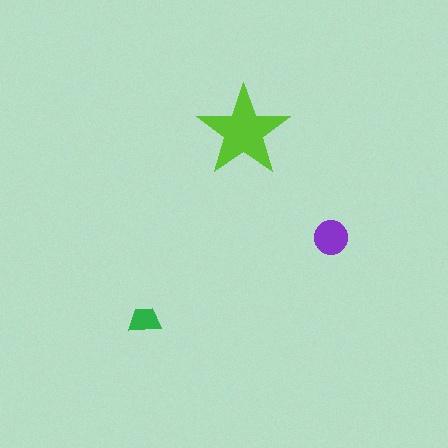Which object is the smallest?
The green trapezoid.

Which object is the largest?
The lime star.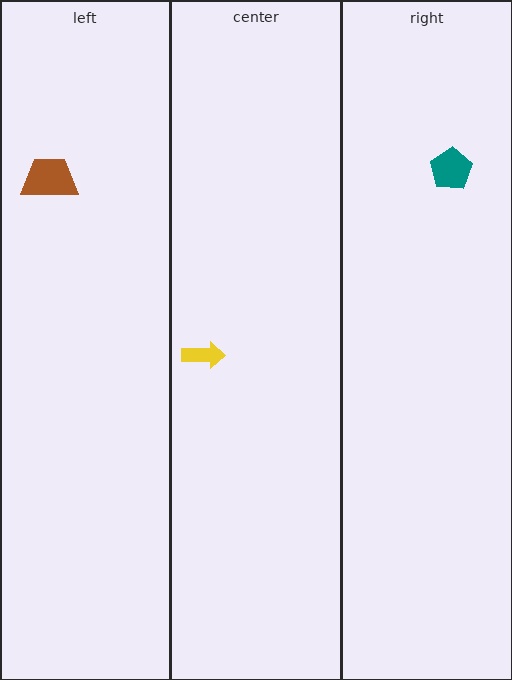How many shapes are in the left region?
1.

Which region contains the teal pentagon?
The right region.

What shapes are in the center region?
The yellow arrow.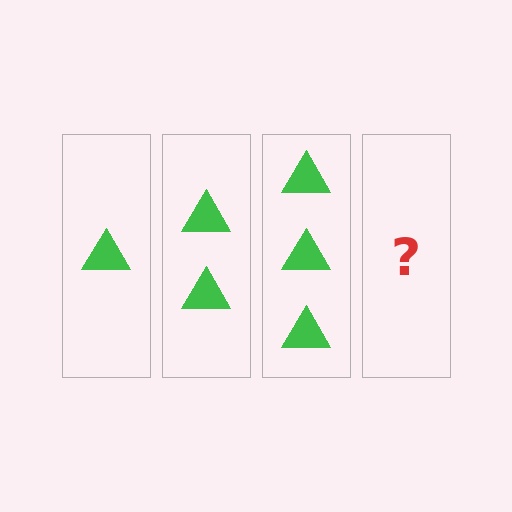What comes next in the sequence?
The next element should be 4 triangles.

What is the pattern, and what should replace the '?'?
The pattern is that each step adds one more triangle. The '?' should be 4 triangles.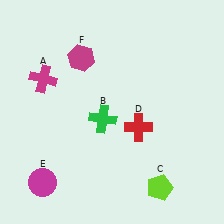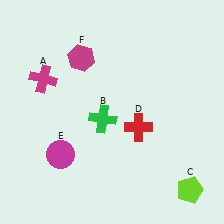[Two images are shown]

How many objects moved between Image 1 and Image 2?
2 objects moved between the two images.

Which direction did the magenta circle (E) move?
The magenta circle (E) moved up.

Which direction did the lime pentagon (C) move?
The lime pentagon (C) moved right.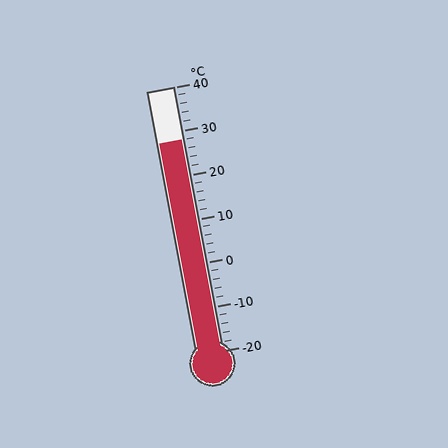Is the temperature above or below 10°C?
The temperature is above 10°C.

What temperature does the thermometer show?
The thermometer shows approximately 28°C.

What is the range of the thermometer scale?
The thermometer scale ranges from -20°C to 40°C.